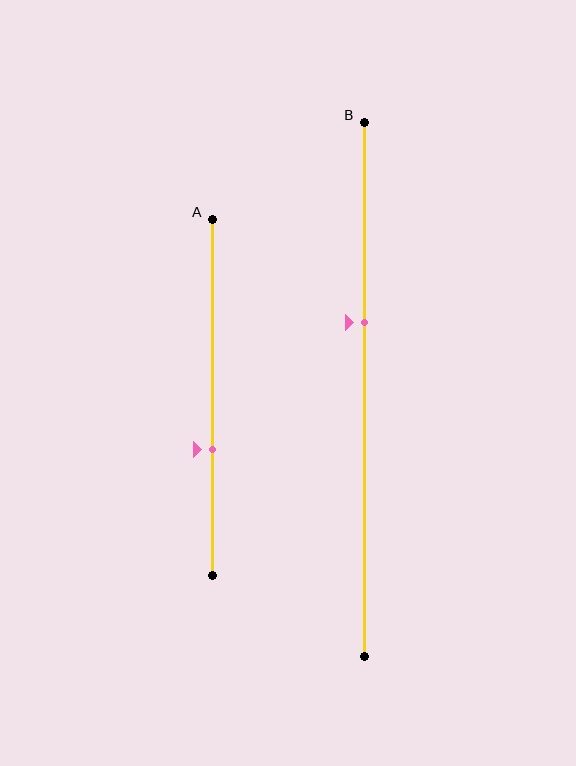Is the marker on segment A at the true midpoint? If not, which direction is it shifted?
No, the marker on segment A is shifted downward by about 15% of the segment length.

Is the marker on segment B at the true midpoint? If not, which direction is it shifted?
No, the marker on segment B is shifted upward by about 13% of the segment length.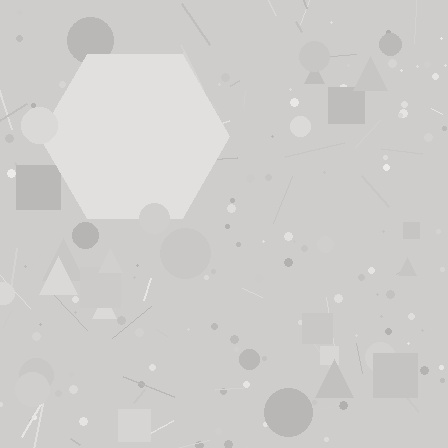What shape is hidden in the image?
A hexagon is hidden in the image.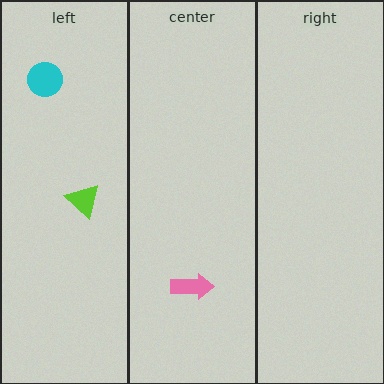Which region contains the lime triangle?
The left region.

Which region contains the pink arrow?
The center region.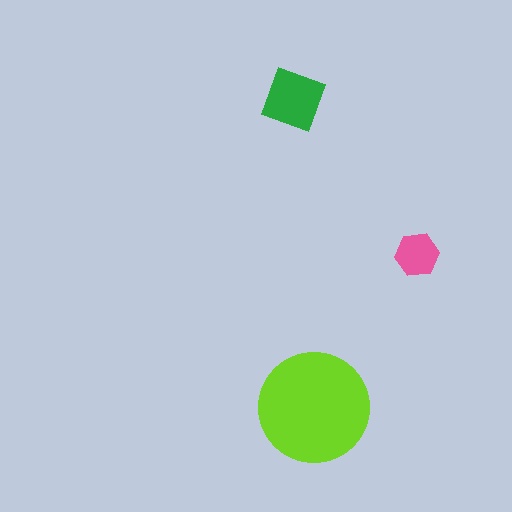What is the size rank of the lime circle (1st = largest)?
1st.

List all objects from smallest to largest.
The pink hexagon, the green diamond, the lime circle.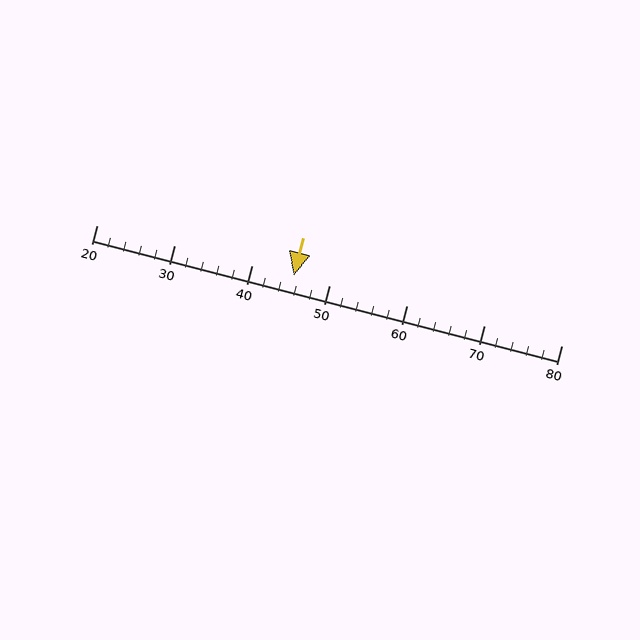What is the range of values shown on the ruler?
The ruler shows values from 20 to 80.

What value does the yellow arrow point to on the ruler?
The yellow arrow points to approximately 45.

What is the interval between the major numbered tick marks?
The major tick marks are spaced 10 units apart.